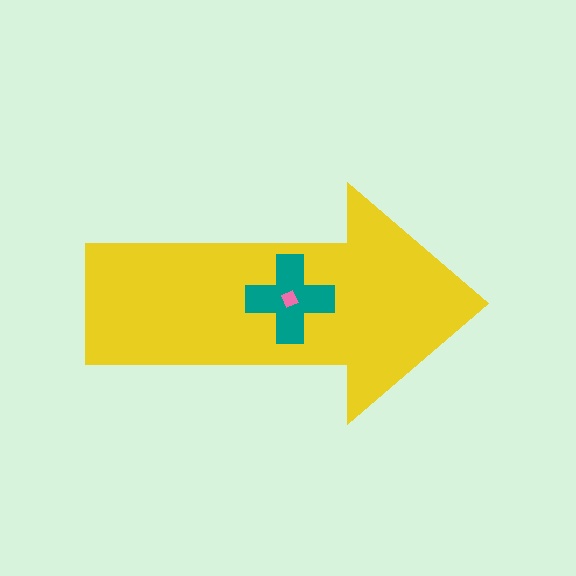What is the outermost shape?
The yellow arrow.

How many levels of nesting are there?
3.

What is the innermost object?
The pink square.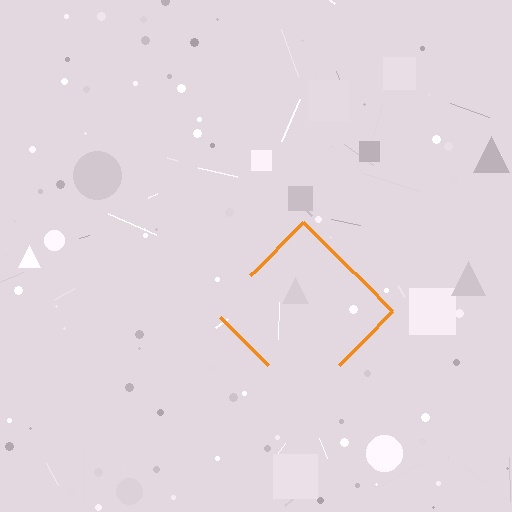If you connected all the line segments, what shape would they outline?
They would outline a diamond.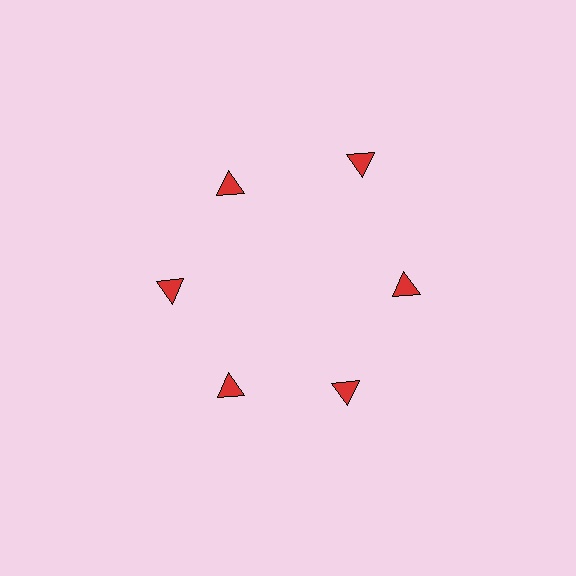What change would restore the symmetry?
The symmetry would be restored by moving it inward, back onto the ring so that all 6 triangles sit at equal angles and equal distance from the center.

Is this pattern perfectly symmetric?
No. The 6 red triangles are arranged in a ring, but one element near the 1 o'clock position is pushed outward from the center, breaking the 6-fold rotational symmetry.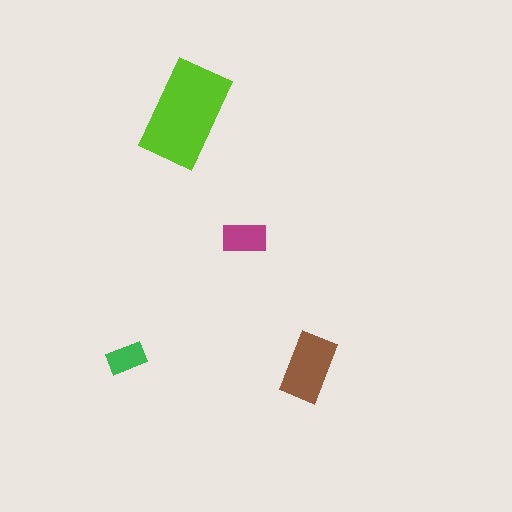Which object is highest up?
The lime rectangle is topmost.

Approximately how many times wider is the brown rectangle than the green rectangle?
About 1.5 times wider.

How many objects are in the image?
There are 4 objects in the image.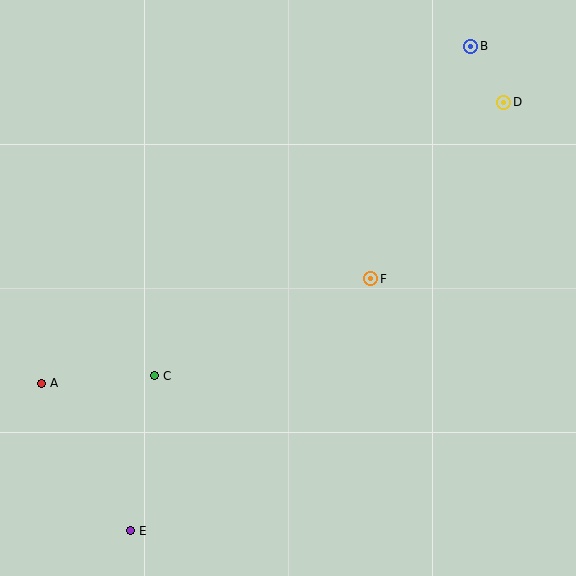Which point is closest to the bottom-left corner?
Point E is closest to the bottom-left corner.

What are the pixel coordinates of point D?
Point D is at (504, 102).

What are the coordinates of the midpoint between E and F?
The midpoint between E and F is at (250, 405).